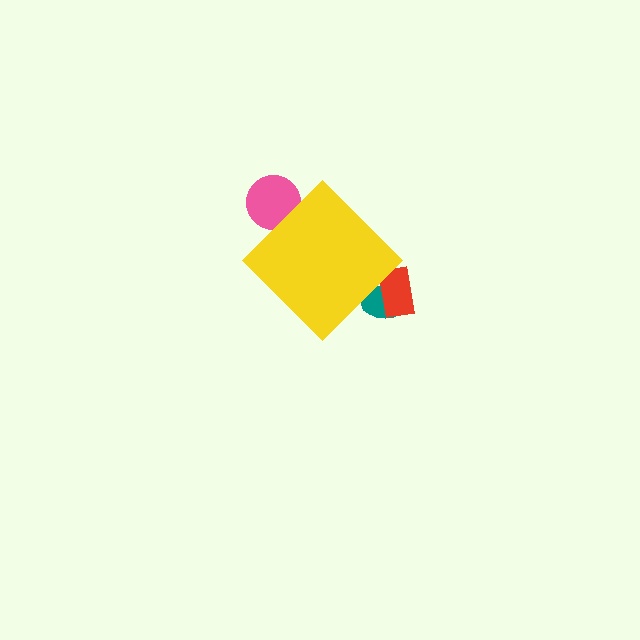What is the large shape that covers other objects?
A yellow diamond.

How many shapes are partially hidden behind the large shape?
3 shapes are partially hidden.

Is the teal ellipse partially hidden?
Yes, the teal ellipse is partially hidden behind the yellow diamond.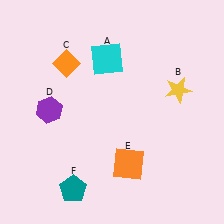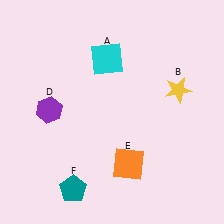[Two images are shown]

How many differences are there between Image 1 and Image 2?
There is 1 difference between the two images.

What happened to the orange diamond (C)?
The orange diamond (C) was removed in Image 2. It was in the top-left area of Image 1.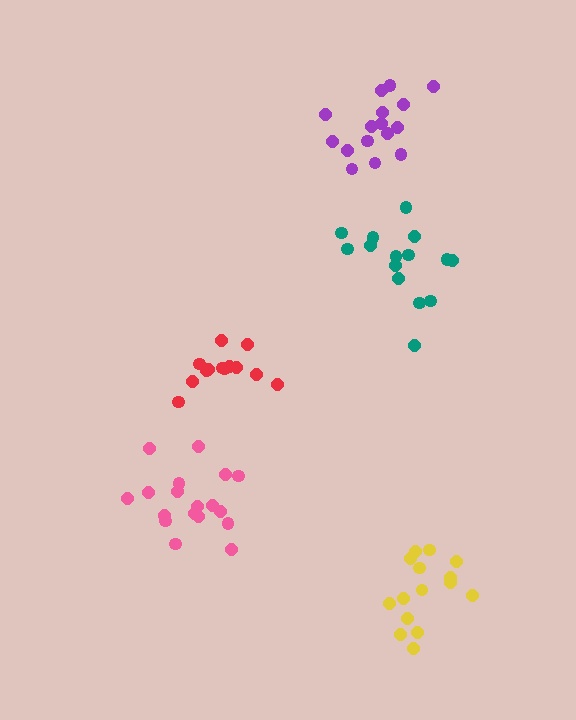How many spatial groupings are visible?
There are 5 spatial groupings.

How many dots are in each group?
Group 1: 16 dots, Group 2: 15 dots, Group 3: 15 dots, Group 4: 18 dots, Group 5: 13 dots (77 total).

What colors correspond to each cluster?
The clusters are colored: purple, teal, yellow, pink, red.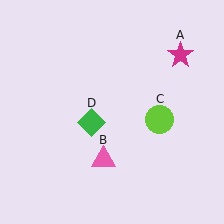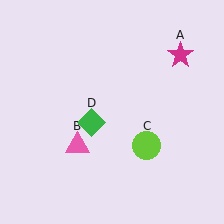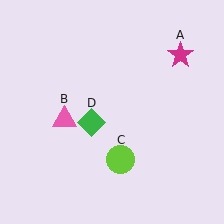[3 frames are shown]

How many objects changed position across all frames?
2 objects changed position: pink triangle (object B), lime circle (object C).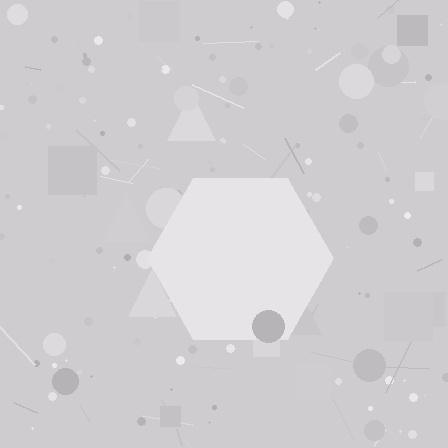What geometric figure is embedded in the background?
A hexagon is embedded in the background.